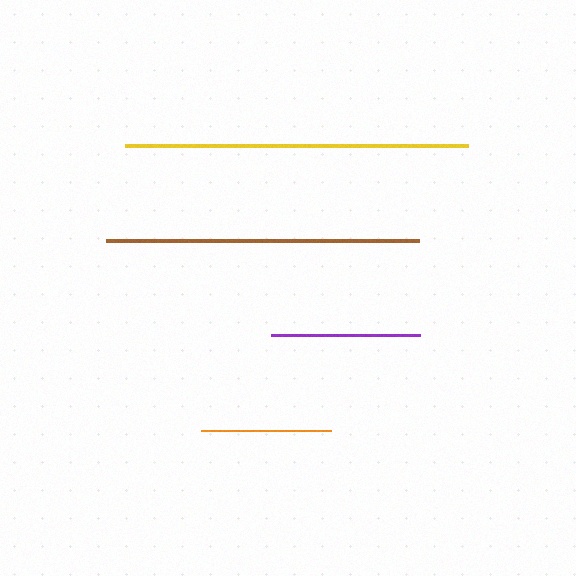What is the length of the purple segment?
The purple segment is approximately 149 pixels long.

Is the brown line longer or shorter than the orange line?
The brown line is longer than the orange line.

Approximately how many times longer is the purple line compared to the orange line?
The purple line is approximately 1.2 times the length of the orange line.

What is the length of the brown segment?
The brown segment is approximately 313 pixels long.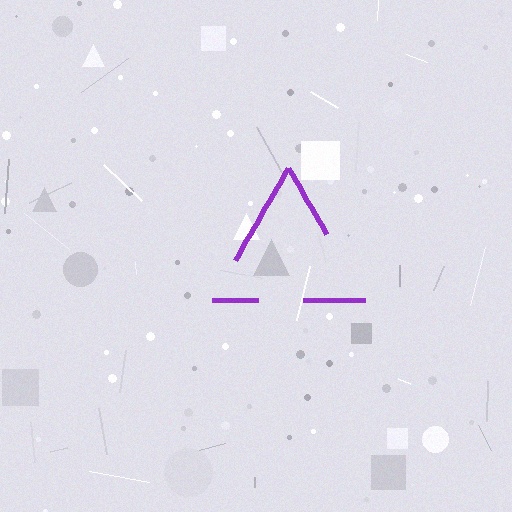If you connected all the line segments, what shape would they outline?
They would outline a triangle.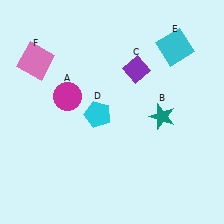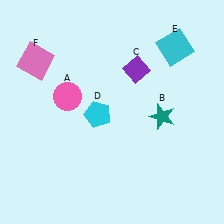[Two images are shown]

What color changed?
The circle (A) changed from magenta in Image 1 to pink in Image 2.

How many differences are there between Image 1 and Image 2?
There is 1 difference between the two images.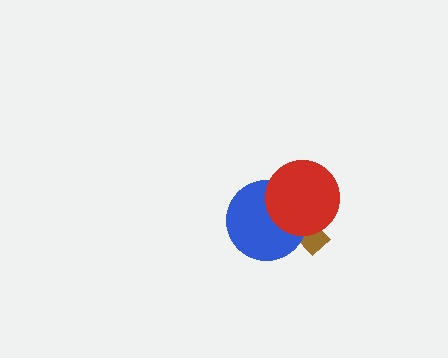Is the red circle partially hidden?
No, no other shape covers it.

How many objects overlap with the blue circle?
2 objects overlap with the blue circle.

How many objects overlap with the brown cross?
2 objects overlap with the brown cross.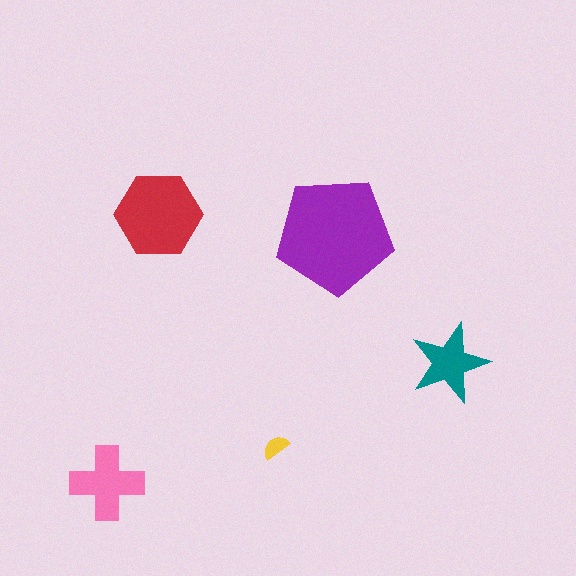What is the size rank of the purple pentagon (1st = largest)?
1st.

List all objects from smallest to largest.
The yellow semicircle, the teal star, the pink cross, the red hexagon, the purple pentagon.